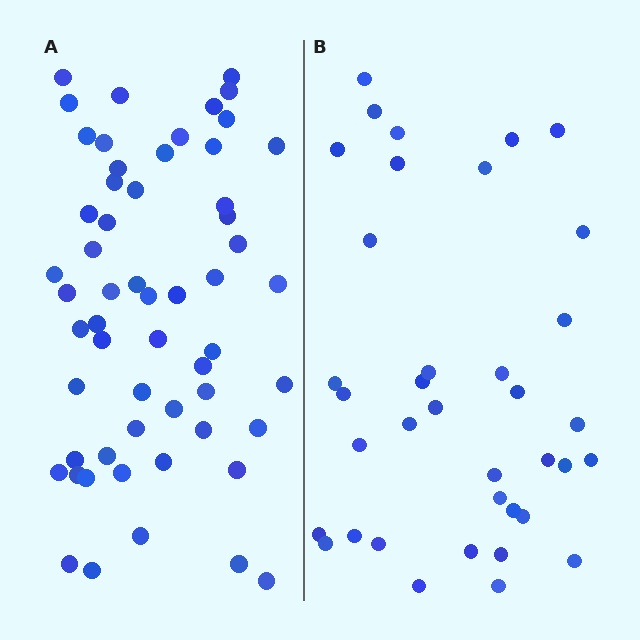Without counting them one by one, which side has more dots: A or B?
Region A (the left region) has more dots.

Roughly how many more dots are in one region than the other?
Region A has approximately 20 more dots than region B.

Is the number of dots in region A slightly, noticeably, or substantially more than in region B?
Region A has substantially more. The ratio is roughly 1.5 to 1.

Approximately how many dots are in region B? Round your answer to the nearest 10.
About 40 dots. (The exact count is 37, which rounds to 40.)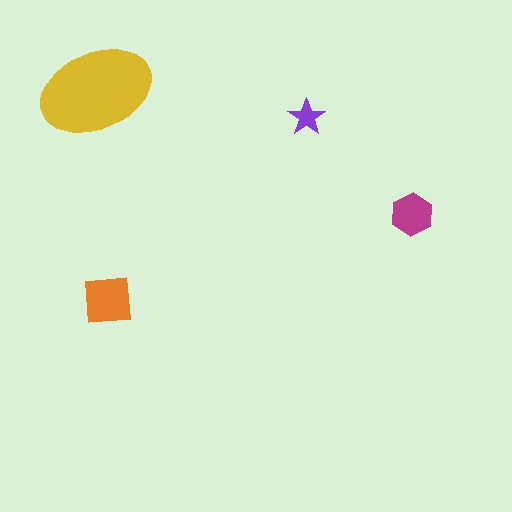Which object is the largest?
The yellow ellipse.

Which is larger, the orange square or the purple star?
The orange square.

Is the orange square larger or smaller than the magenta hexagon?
Larger.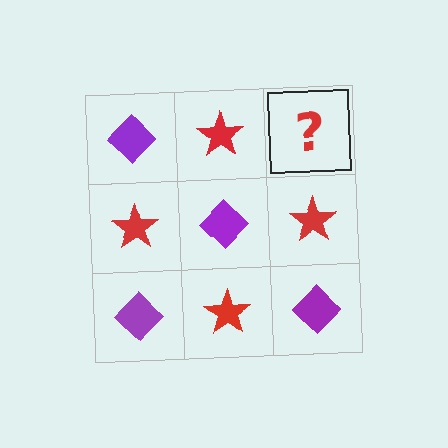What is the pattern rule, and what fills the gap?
The rule is that it alternates purple diamond and red star in a checkerboard pattern. The gap should be filled with a purple diamond.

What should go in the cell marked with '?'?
The missing cell should contain a purple diamond.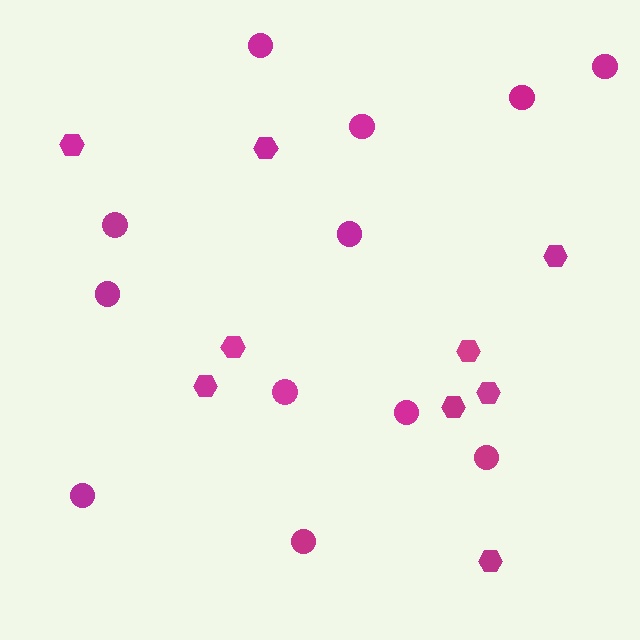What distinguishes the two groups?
There are 2 groups: one group of hexagons (9) and one group of circles (12).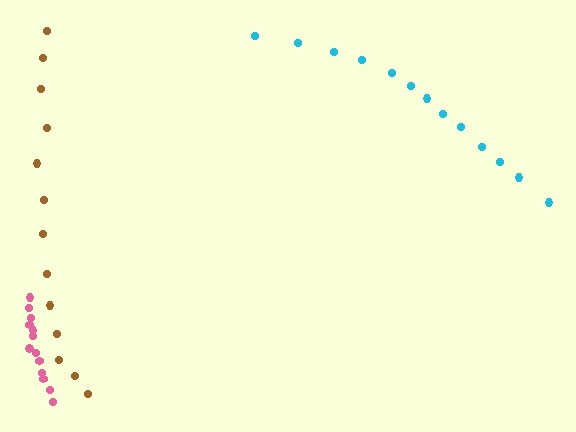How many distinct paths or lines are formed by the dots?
There are 3 distinct paths.